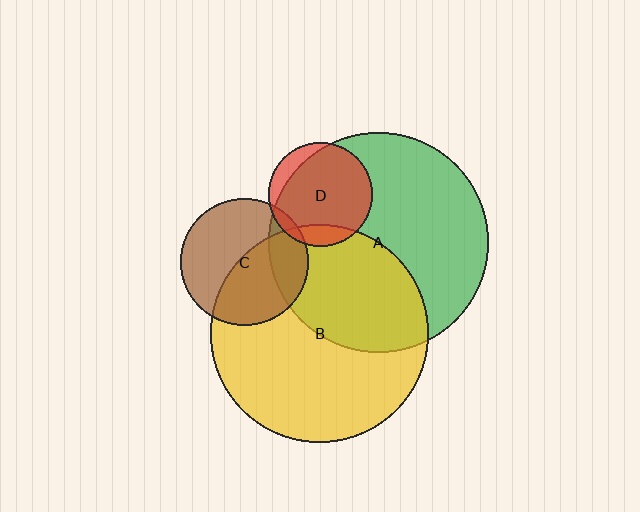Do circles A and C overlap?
Yes.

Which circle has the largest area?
Circle A (green).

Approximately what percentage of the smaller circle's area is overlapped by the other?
Approximately 20%.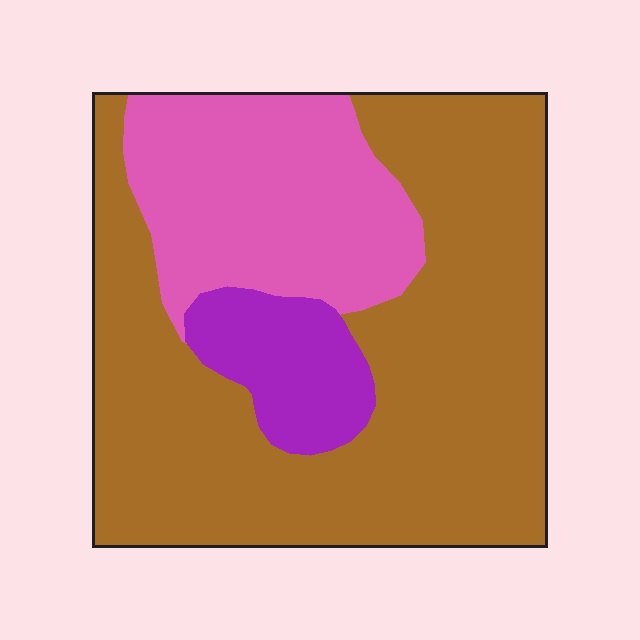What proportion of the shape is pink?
Pink takes up about one quarter (1/4) of the shape.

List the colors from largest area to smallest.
From largest to smallest: brown, pink, purple.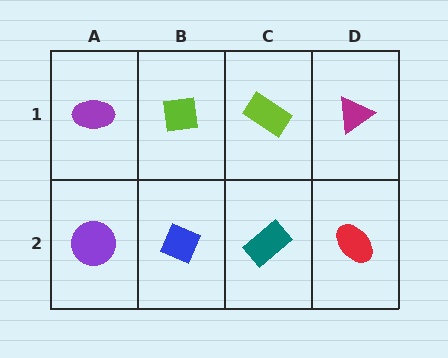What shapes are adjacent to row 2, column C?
A lime rectangle (row 1, column C), a blue diamond (row 2, column B), a red ellipse (row 2, column D).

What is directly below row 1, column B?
A blue diamond.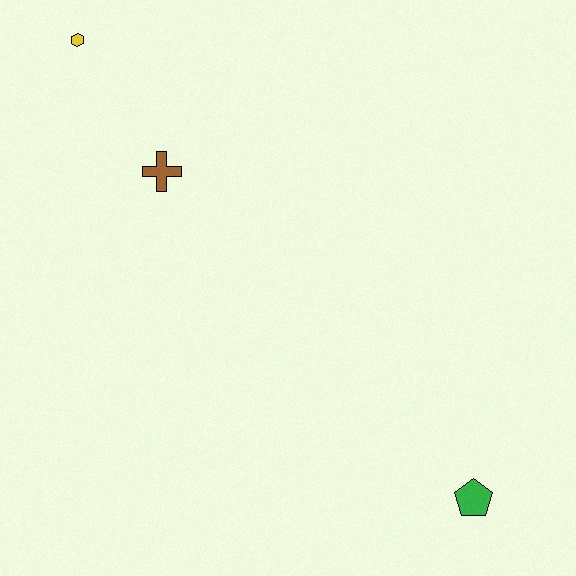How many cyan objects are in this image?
There are no cyan objects.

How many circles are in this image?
There are no circles.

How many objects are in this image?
There are 3 objects.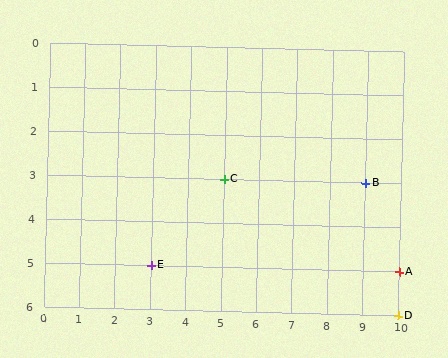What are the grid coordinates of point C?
Point C is at grid coordinates (5, 3).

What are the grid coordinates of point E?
Point E is at grid coordinates (3, 5).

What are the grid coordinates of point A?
Point A is at grid coordinates (10, 5).